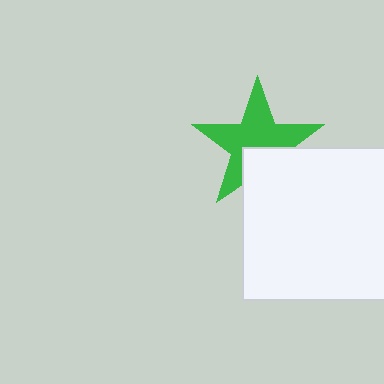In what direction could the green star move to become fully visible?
The green star could move up. That would shift it out from behind the white square entirely.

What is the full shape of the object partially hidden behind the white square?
The partially hidden object is a green star.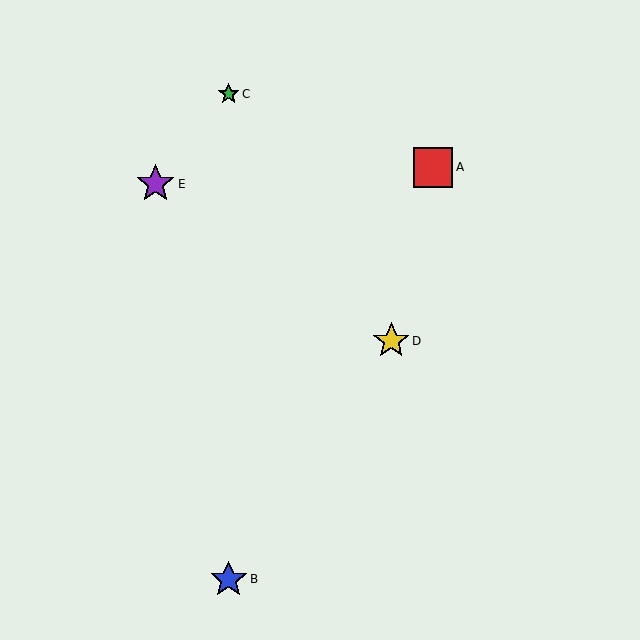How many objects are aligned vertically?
2 objects (B, C) are aligned vertically.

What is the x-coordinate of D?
Object D is at x≈391.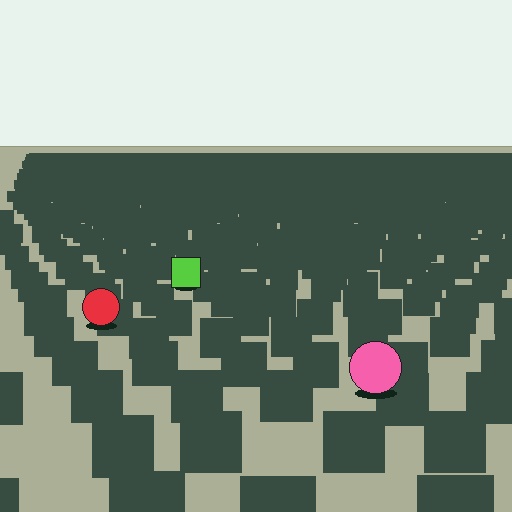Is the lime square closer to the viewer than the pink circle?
No. The pink circle is closer — you can tell from the texture gradient: the ground texture is coarser near it.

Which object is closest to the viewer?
The pink circle is closest. The texture marks near it are larger and more spread out.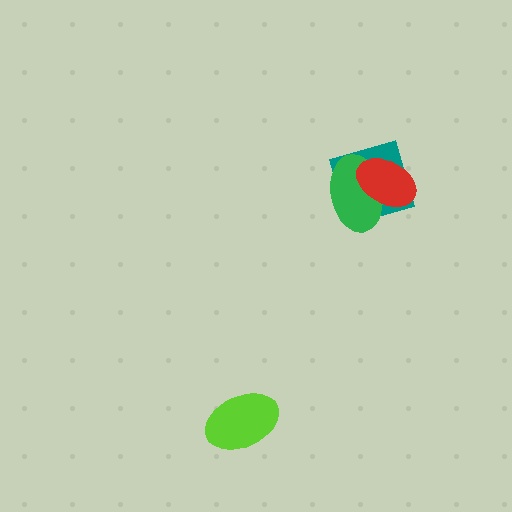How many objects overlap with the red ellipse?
2 objects overlap with the red ellipse.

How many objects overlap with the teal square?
2 objects overlap with the teal square.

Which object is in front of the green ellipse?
The red ellipse is in front of the green ellipse.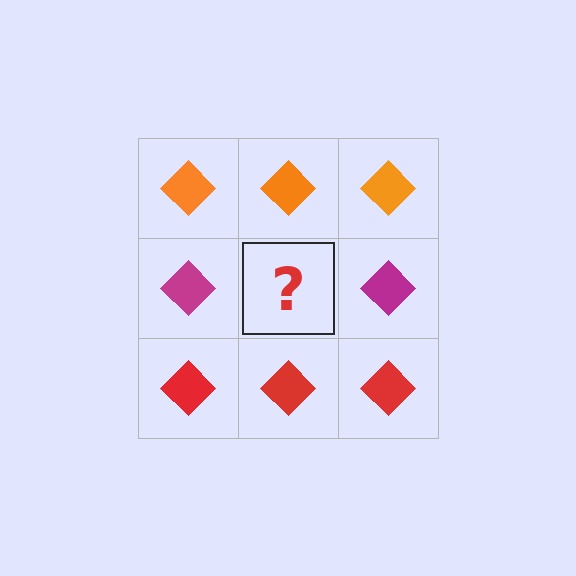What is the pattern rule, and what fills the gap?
The rule is that each row has a consistent color. The gap should be filled with a magenta diamond.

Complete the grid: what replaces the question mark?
The question mark should be replaced with a magenta diamond.